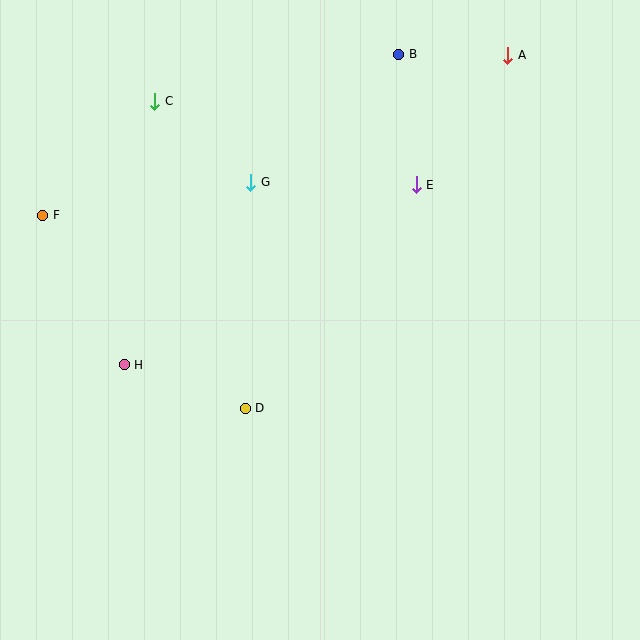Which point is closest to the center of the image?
Point D at (245, 408) is closest to the center.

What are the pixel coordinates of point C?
Point C is at (155, 101).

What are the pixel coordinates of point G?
Point G is at (251, 182).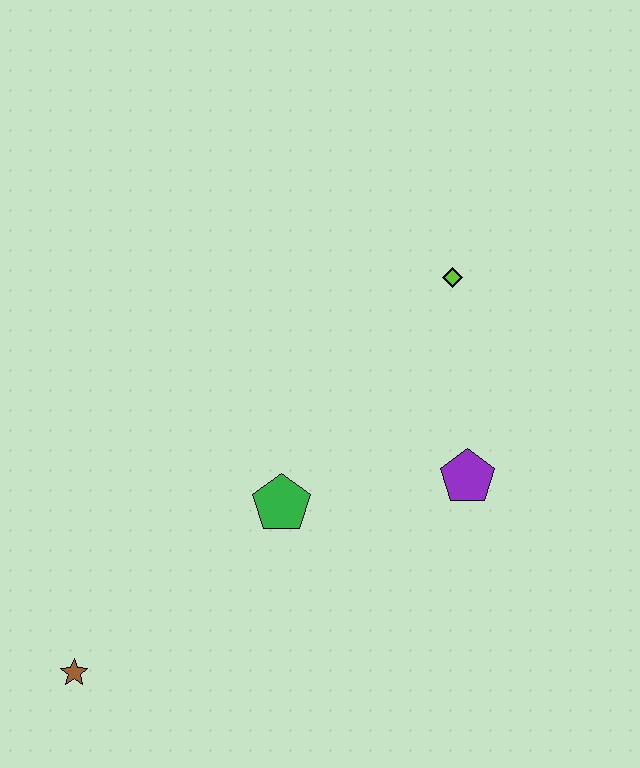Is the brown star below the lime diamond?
Yes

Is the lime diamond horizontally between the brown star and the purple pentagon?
Yes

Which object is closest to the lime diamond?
The purple pentagon is closest to the lime diamond.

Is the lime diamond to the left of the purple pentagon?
Yes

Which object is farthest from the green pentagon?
The lime diamond is farthest from the green pentagon.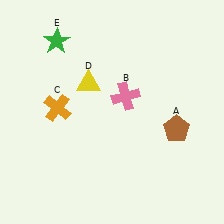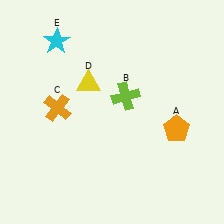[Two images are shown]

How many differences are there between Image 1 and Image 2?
There are 3 differences between the two images.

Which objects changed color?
A changed from brown to orange. B changed from pink to lime. E changed from green to cyan.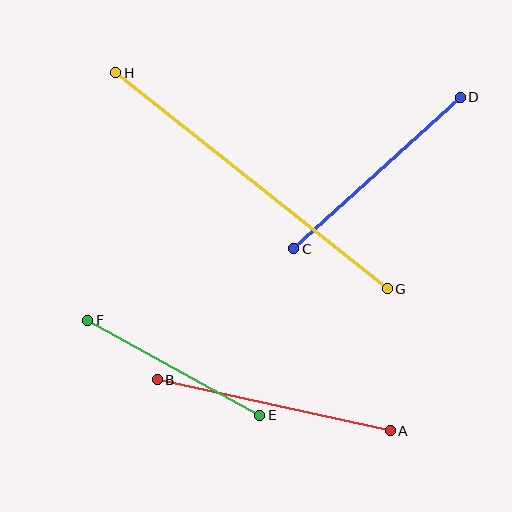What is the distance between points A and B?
The distance is approximately 238 pixels.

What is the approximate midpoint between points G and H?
The midpoint is at approximately (251, 181) pixels.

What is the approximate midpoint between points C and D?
The midpoint is at approximately (377, 173) pixels.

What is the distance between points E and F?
The distance is approximately 196 pixels.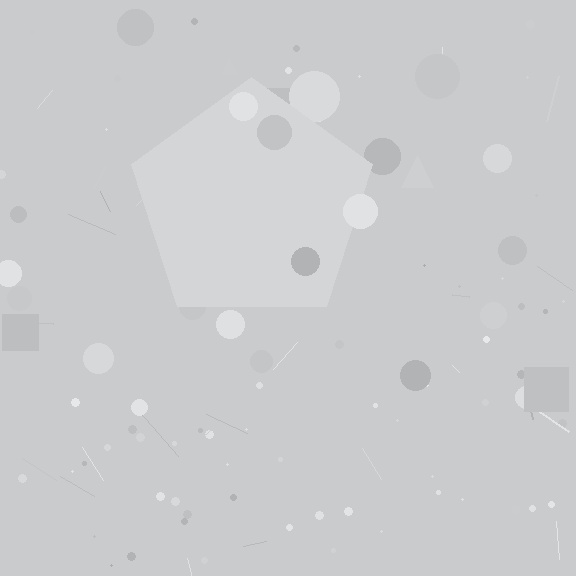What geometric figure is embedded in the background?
A pentagon is embedded in the background.